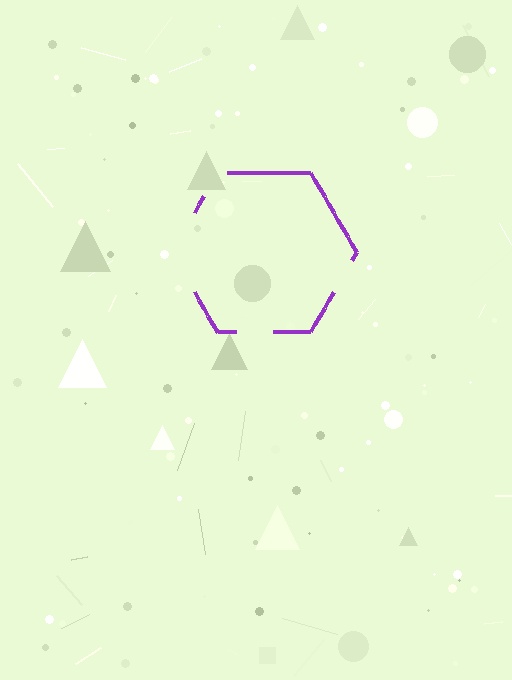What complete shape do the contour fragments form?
The contour fragments form a hexagon.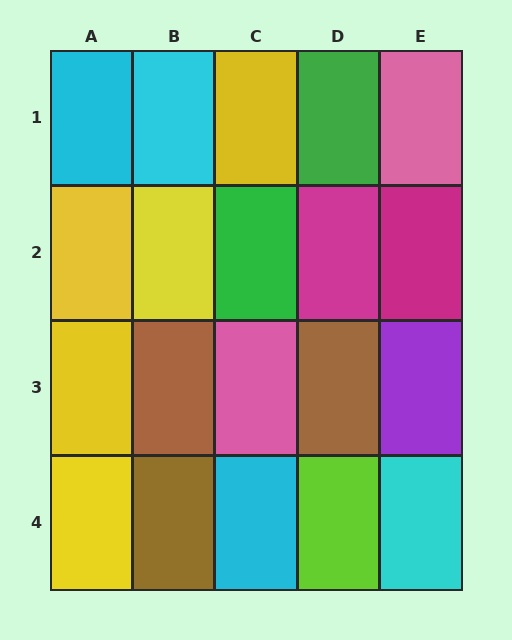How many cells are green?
2 cells are green.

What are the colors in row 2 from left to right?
Yellow, yellow, green, magenta, magenta.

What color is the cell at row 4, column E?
Cyan.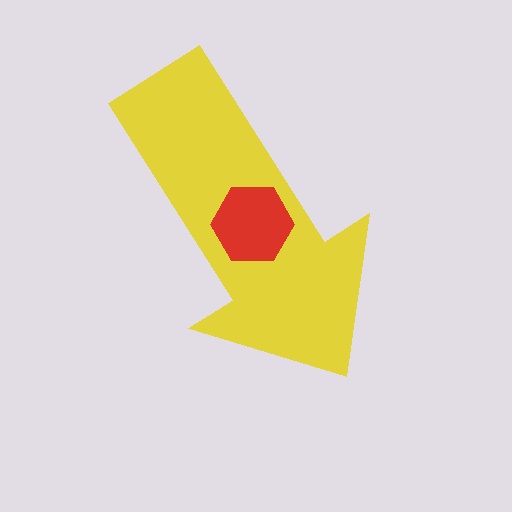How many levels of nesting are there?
2.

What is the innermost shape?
The red hexagon.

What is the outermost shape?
The yellow arrow.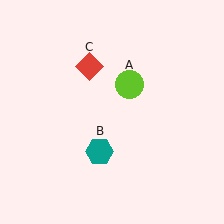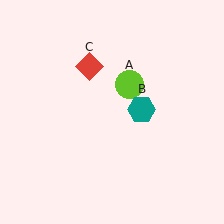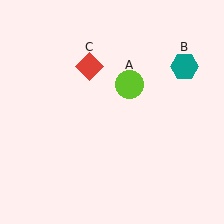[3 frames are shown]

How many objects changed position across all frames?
1 object changed position: teal hexagon (object B).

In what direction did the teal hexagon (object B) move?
The teal hexagon (object B) moved up and to the right.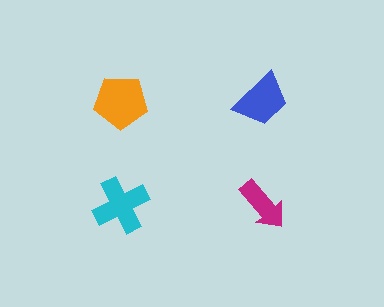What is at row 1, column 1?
An orange pentagon.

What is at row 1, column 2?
A blue trapezoid.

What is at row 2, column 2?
A magenta arrow.